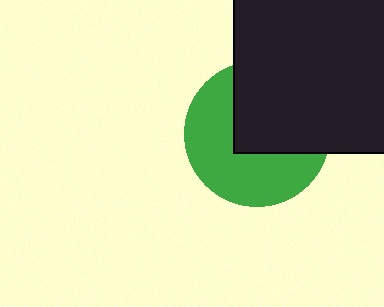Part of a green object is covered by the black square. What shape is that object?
It is a circle.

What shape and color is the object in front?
The object in front is a black square.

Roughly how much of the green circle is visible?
About half of it is visible (roughly 54%).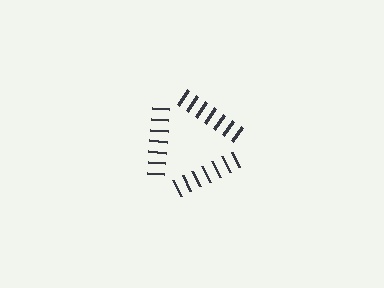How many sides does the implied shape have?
3 sides — the line-ends trace a triangle.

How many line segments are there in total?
21 — 7 along each of the 3 edges.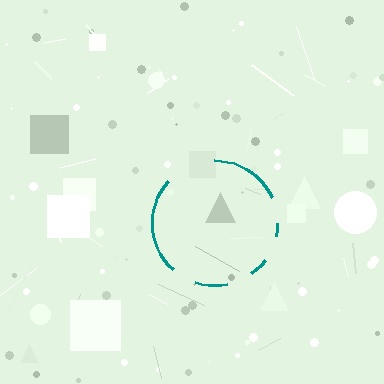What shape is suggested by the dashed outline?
The dashed outline suggests a circle.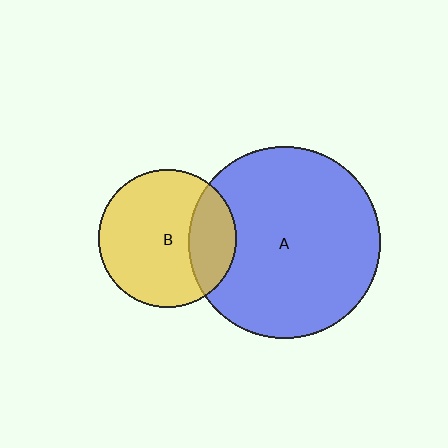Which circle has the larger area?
Circle A (blue).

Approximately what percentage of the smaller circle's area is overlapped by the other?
Approximately 25%.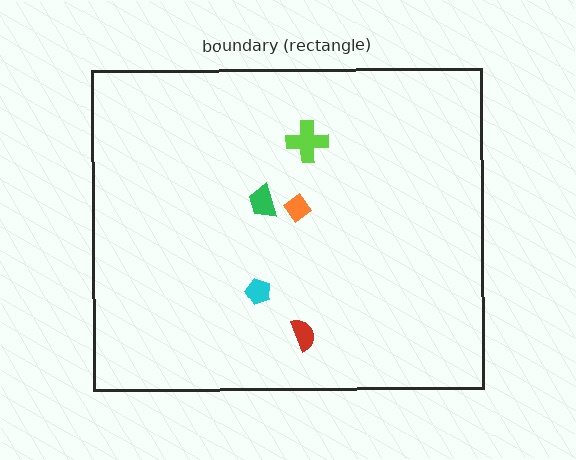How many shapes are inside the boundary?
5 inside, 0 outside.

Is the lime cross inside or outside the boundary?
Inside.